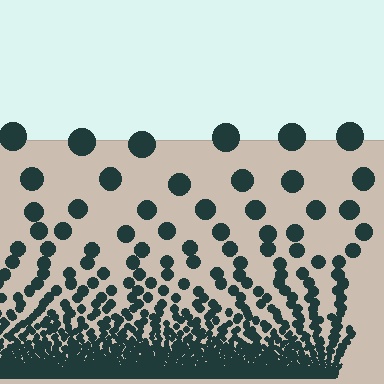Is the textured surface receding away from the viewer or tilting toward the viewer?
The surface appears to tilt toward the viewer. Texture elements get larger and sparser toward the top.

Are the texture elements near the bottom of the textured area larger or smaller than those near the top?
Smaller. The gradient is inverted — elements near the bottom are smaller and denser.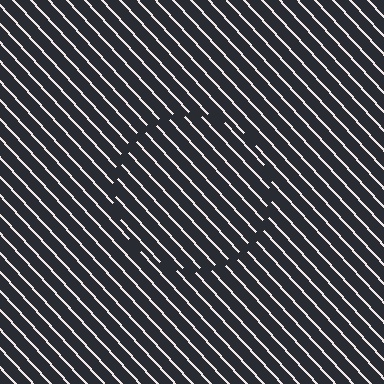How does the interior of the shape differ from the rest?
The interior of the shape contains the same grating, shifted by half a period — the contour is defined by the phase discontinuity where line-ends from the inner and outer gratings abut.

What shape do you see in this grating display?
An illusory circle. The interior of the shape contains the same grating, shifted by half a period — the contour is defined by the phase discontinuity where line-ends from the inner and outer gratings abut.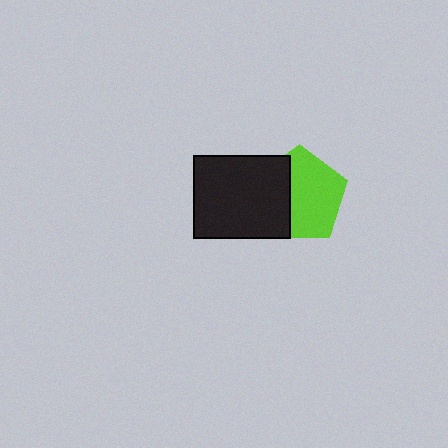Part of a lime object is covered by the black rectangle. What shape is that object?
It is a pentagon.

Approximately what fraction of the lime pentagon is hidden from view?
Roughly 39% of the lime pentagon is hidden behind the black rectangle.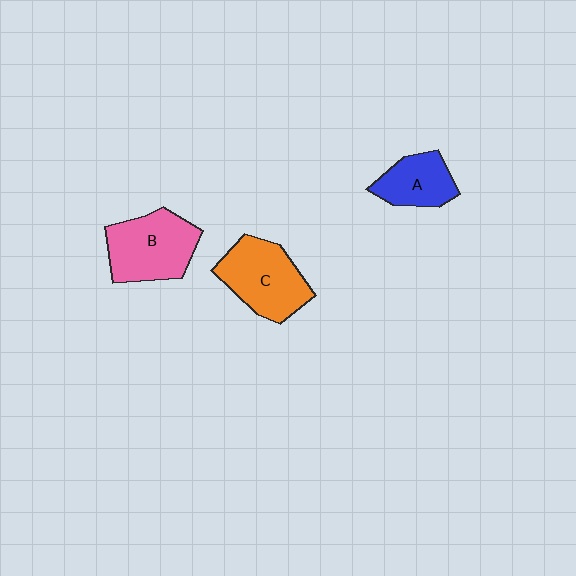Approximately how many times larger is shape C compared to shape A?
Approximately 1.5 times.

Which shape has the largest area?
Shape B (pink).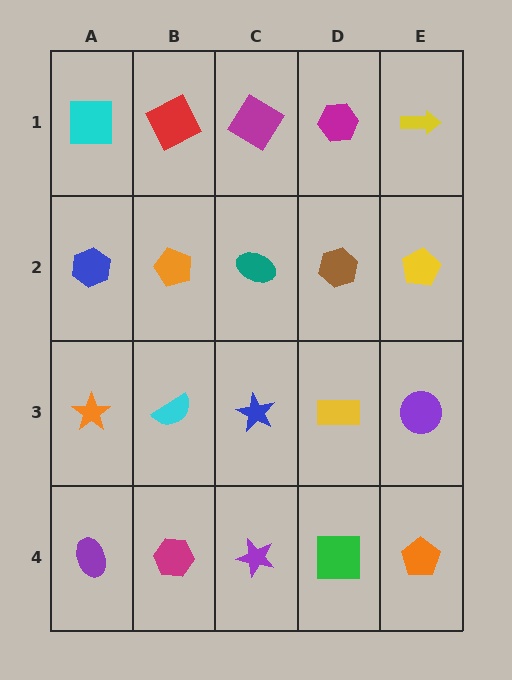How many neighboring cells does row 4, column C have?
3.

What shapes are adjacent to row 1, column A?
A blue hexagon (row 2, column A), a red square (row 1, column B).